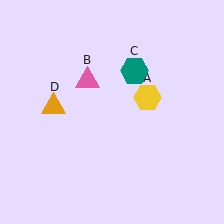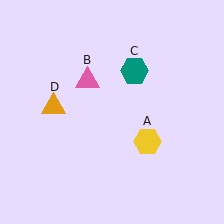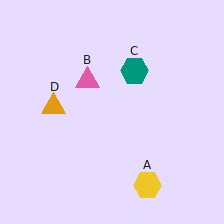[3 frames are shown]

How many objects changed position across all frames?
1 object changed position: yellow hexagon (object A).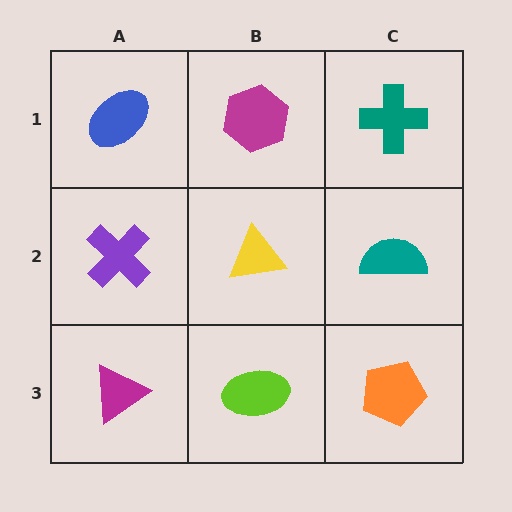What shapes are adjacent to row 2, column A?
A blue ellipse (row 1, column A), a magenta triangle (row 3, column A), a yellow triangle (row 2, column B).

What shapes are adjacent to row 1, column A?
A purple cross (row 2, column A), a magenta hexagon (row 1, column B).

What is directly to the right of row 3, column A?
A lime ellipse.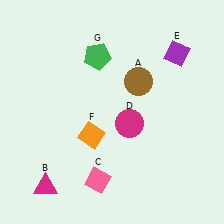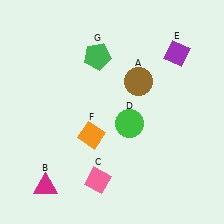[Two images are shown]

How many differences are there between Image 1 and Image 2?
There is 1 difference between the two images.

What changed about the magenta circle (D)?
In Image 1, D is magenta. In Image 2, it changed to green.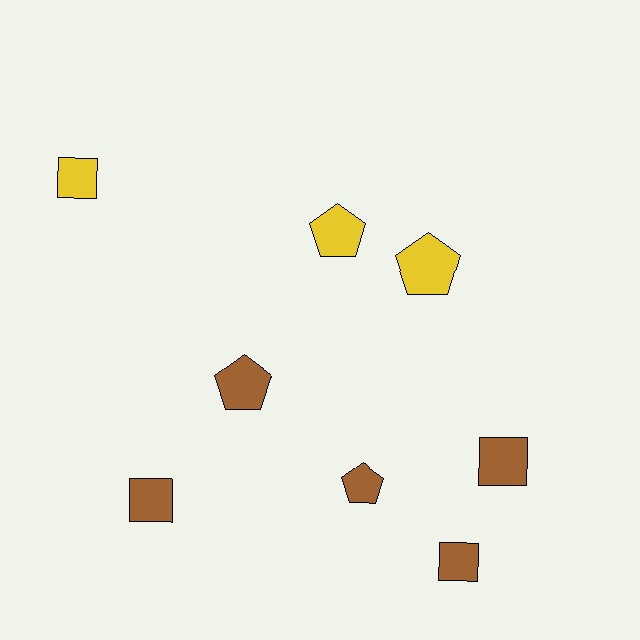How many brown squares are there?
There are 3 brown squares.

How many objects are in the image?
There are 8 objects.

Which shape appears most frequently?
Pentagon, with 4 objects.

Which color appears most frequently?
Brown, with 5 objects.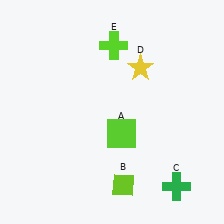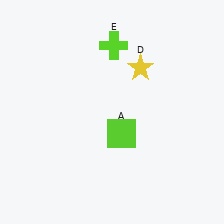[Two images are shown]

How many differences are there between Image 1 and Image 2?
There are 2 differences between the two images.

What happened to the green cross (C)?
The green cross (C) was removed in Image 2. It was in the bottom-right area of Image 1.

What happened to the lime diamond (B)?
The lime diamond (B) was removed in Image 2. It was in the bottom-right area of Image 1.